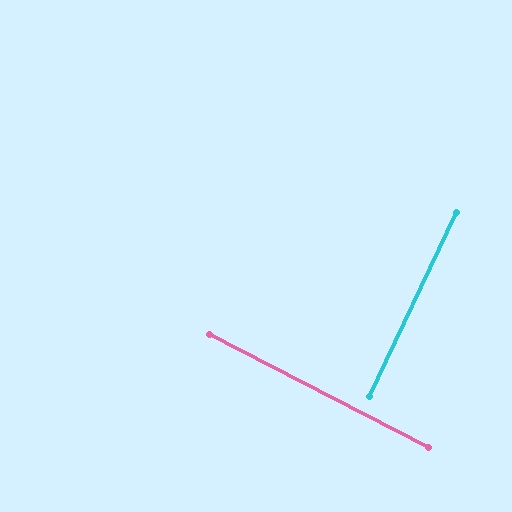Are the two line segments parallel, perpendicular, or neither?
Perpendicular — they meet at approximately 88°.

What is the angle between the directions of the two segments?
Approximately 88 degrees.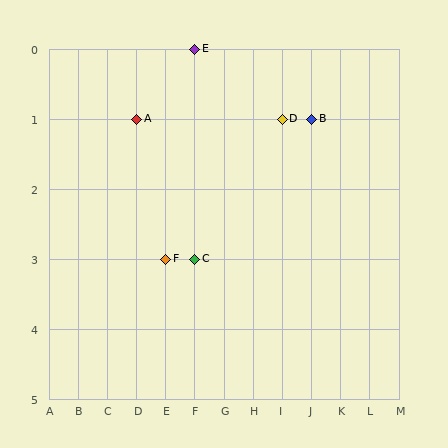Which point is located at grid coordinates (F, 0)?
Point E is at (F, 0).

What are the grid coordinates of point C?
Point C is at grid coordinates (F, 3).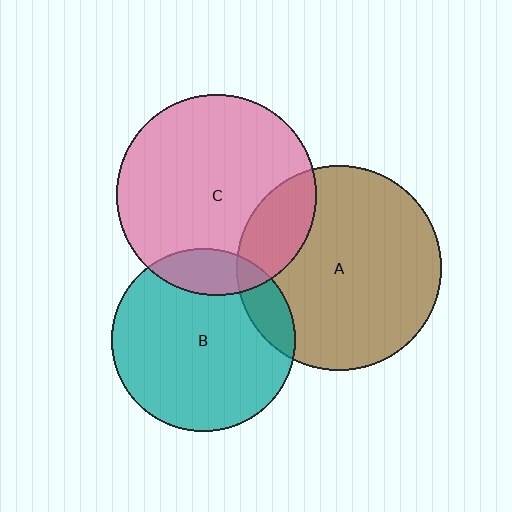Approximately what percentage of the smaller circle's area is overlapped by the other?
Approximately 20%.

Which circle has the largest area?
Circle A (brown).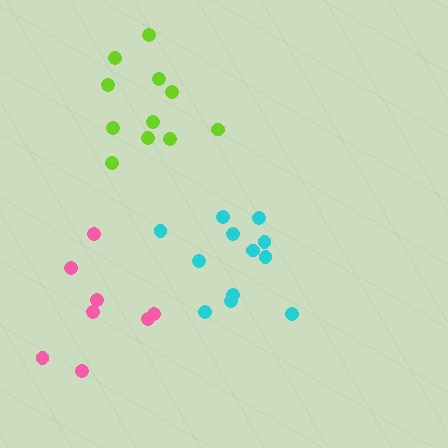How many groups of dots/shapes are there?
There are 3 groups.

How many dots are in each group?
Group 1: 8 dots, Group 2: 11 dots, Group 3: 12 dots (31 total).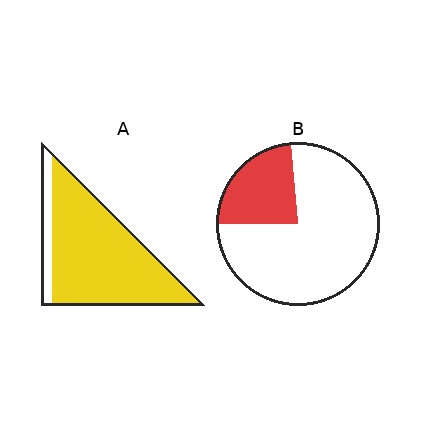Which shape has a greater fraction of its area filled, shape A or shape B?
Shape A.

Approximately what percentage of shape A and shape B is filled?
A is approximately 85% and B is approximately 25%.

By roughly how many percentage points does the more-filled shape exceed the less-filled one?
By roughly 65 percentage points (A over B).